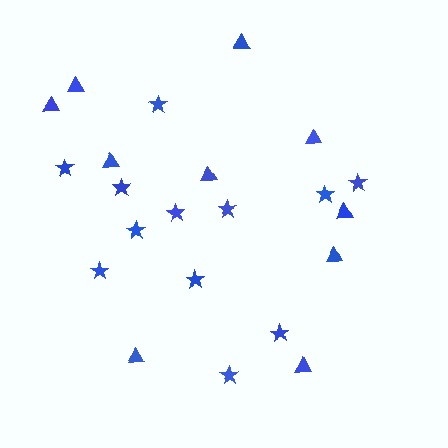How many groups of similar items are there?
There are 2 groups: one group of stars (12) and one group of triangles (10).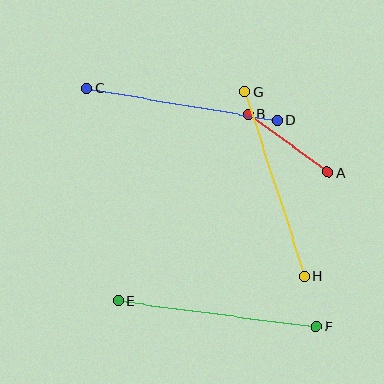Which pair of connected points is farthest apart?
Points E and F are farthest apart.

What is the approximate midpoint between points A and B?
The midpoint is at approximately (288, 143) pixels.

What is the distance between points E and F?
The distance is approximately 200 pixels.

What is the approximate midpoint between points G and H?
The midpoint is at approximately (275, 184) pixels.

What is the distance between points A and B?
The distance is approximately 99 pixels.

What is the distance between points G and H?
The distance is approximately 195 pixels.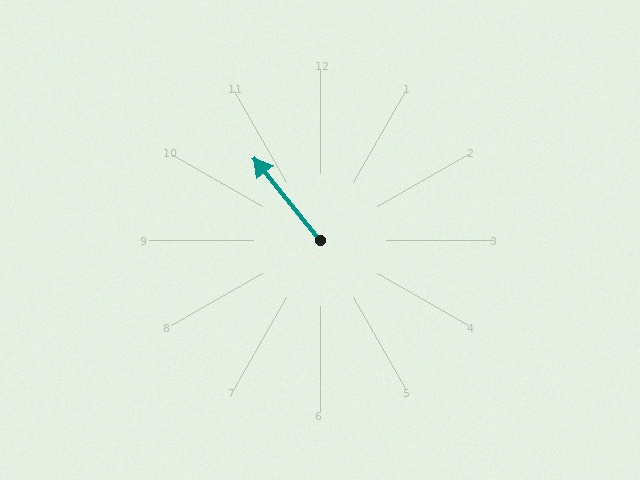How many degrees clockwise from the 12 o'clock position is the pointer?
Approximately 321 degrees.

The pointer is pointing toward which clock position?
Roughly 11 o'clock.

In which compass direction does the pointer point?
Northwest.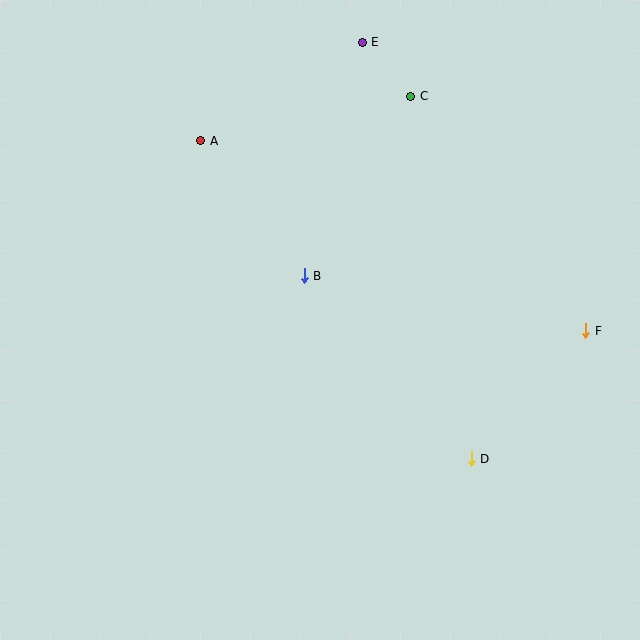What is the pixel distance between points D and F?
The distance between D and F is 172 pixels.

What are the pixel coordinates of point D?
Point D is at (471, 459).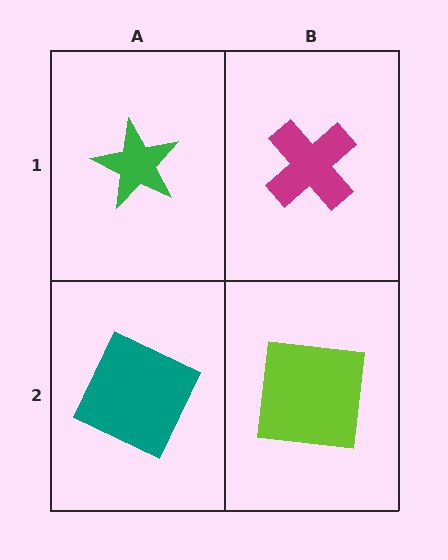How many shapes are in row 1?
2 shapes.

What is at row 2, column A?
A teal square.